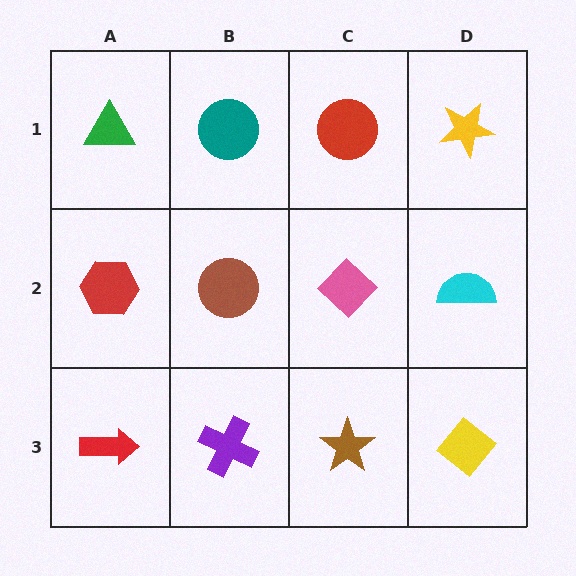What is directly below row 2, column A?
A red arrow.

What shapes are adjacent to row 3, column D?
A cyan semicircle (row 2, column D), a brown star (row 3, column C).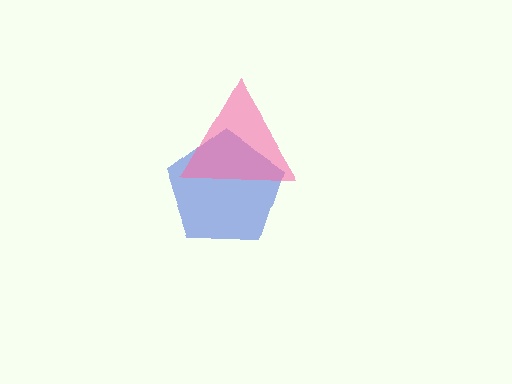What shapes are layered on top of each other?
The layered shapes are: a blue pentagon, a pink triangle.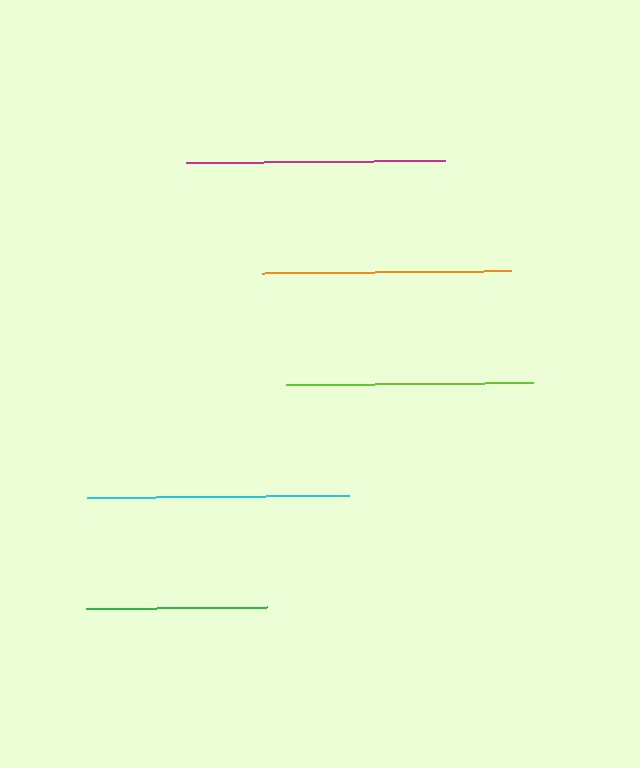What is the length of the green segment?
The green segment is approximately 181 pixels long.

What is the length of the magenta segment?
The magenta segment is approximately 259 pixels long.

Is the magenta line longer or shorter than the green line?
The magenta line is longer than the green line.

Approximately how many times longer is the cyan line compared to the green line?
The cyan line is approximately 1.4 times the length of the green line.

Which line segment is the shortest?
The green line is the shortest at approximately 181 pixels.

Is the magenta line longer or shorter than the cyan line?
The cyan line is longer than the magenta line.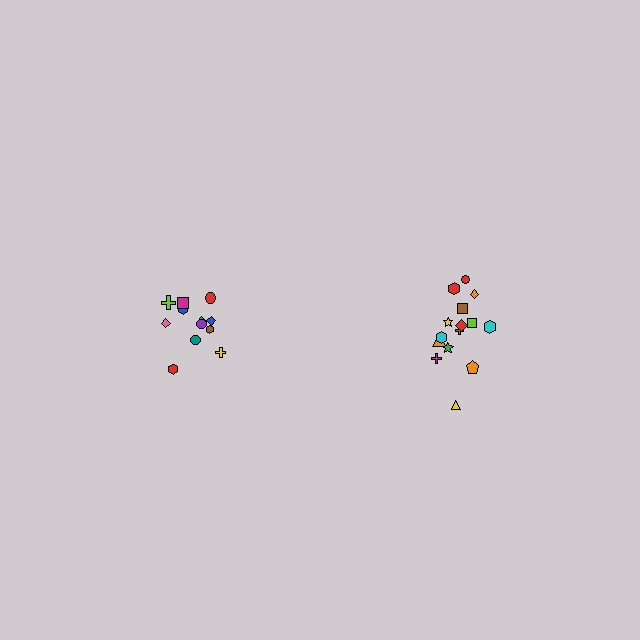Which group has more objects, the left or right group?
The right group.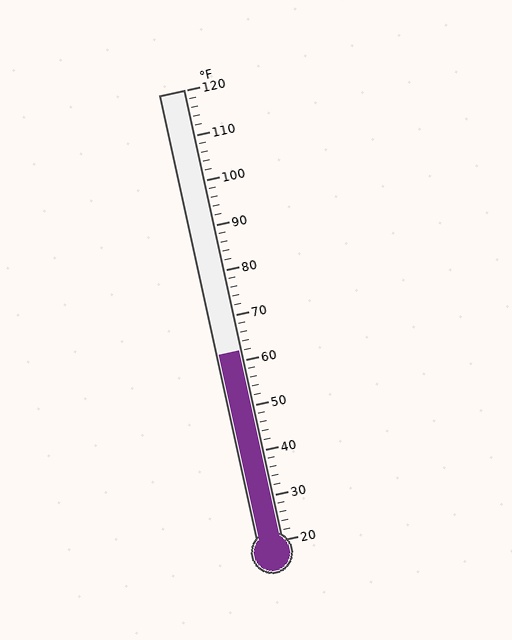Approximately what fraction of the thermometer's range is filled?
The thermometer is filled to approximately 40% of its range.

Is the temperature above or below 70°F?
The temperature is below 70°F.